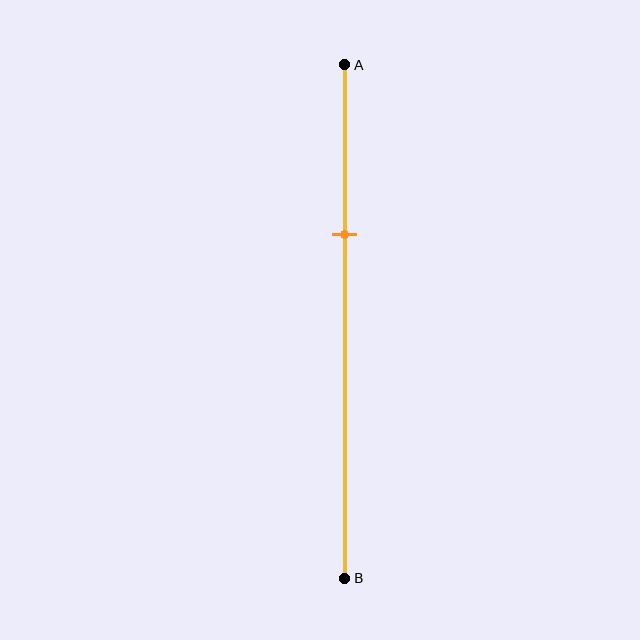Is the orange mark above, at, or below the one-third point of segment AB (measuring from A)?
The orange mark is approximately at the one-third point of segment AB.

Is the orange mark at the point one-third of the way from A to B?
Yes, the mark is approximately at the one-third point.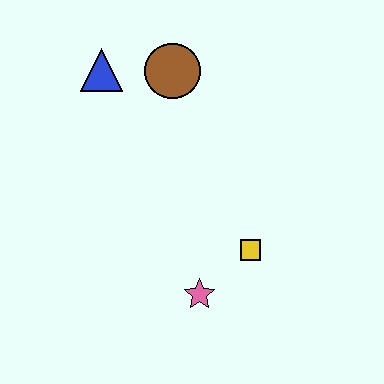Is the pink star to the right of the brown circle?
Yes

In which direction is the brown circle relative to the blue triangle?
The brown circle is to the right of the blue triangle.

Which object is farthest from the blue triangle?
The pink star is farthest from the blue triangle.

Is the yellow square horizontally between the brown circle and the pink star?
No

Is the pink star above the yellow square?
No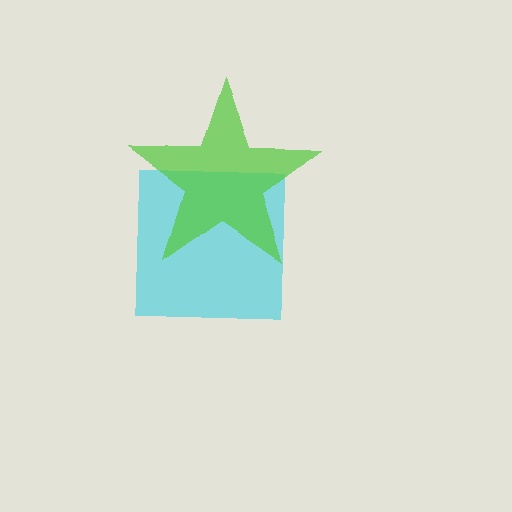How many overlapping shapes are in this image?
There are 2 overlapping shapes in the image.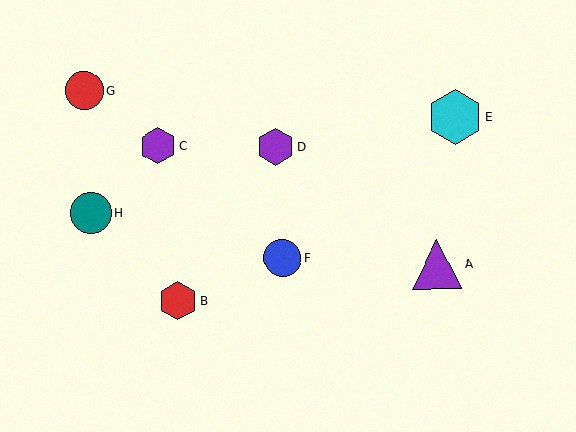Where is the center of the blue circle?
The center of the blue circle is at (283, 258).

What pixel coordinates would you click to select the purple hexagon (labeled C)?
Click at (158, 146) to select the purple hexagon C.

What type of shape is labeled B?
Shape B is a red hexagon.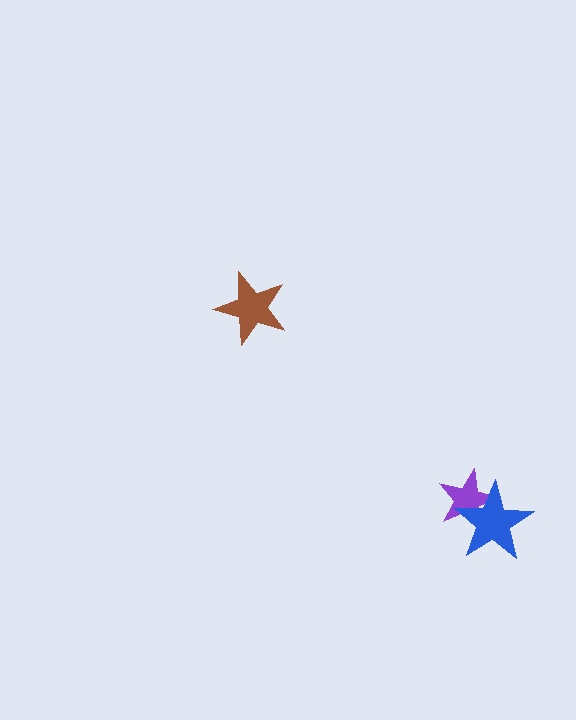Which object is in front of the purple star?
The blue star is in front of the purple star.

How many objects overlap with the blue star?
1 object overlaps with the blue star.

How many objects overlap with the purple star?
1 object overlaps with the purple star.